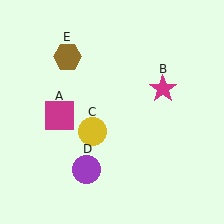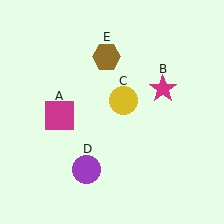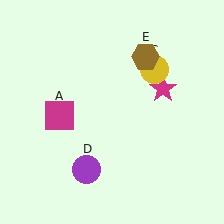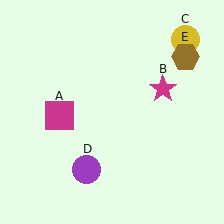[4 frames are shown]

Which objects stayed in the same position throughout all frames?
Magenta square (object A) and magenta star (object B) and purple circle (object D) remained stationary.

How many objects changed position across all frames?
2 objects changed position: yellow circle (object C), brown hexagon (object E).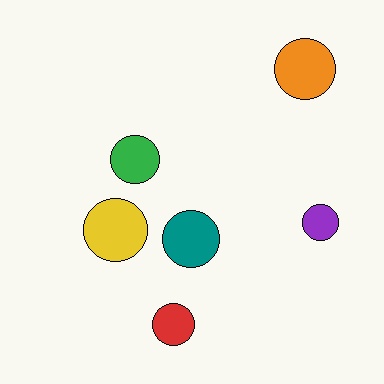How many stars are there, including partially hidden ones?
There are no stars.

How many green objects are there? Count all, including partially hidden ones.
There is 1 green object.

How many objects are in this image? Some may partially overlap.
There are 6 objects.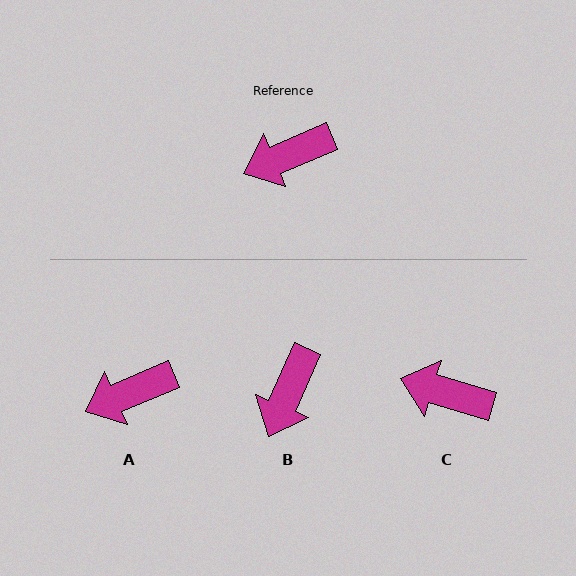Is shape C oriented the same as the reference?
No, it is off by about 39 degrees.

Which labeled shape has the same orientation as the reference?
A.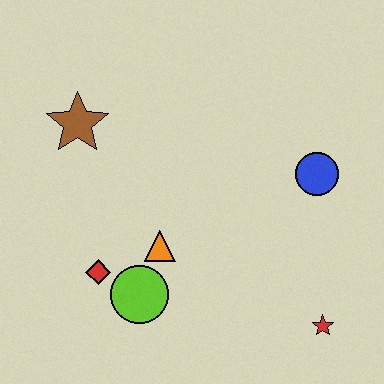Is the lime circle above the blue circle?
No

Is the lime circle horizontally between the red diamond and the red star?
Yes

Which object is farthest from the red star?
The brown star is farthest from the red star.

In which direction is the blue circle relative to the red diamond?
The blue circle is to the right of the red diamond.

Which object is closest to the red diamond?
The lime circle is closest to the red diamond.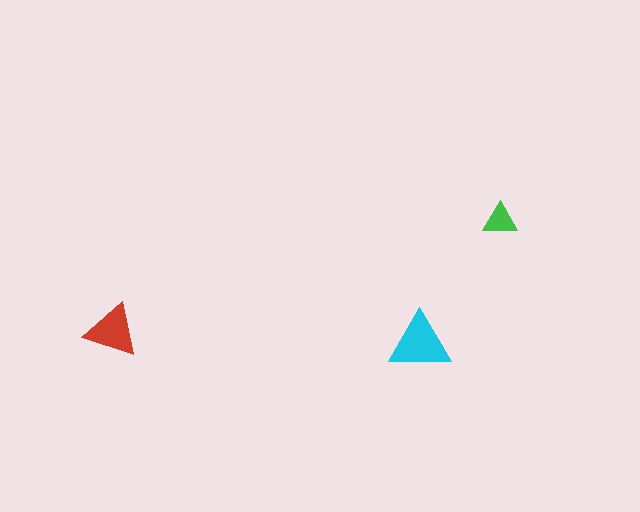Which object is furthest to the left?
The red triangle is leftmost.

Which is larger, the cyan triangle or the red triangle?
The cyan one.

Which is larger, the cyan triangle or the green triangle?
The cyan one.